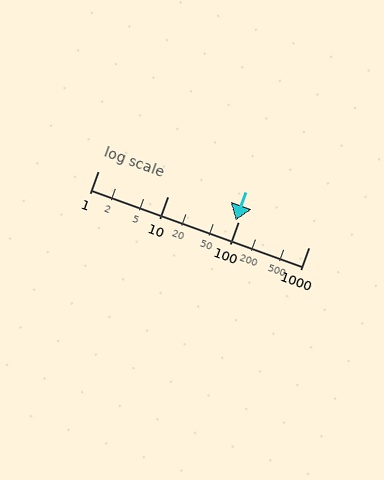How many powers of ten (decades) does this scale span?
The scale spans 3 decades, from 1 to 1000.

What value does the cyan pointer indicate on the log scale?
The pointer indicates approximately 91.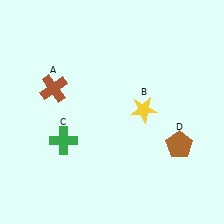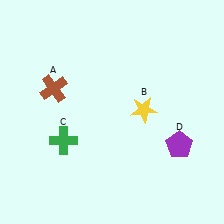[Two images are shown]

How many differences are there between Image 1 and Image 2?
There is 1 difference between the two images.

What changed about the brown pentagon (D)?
In Image 1, D is brown. In Image 2, it changed to purple.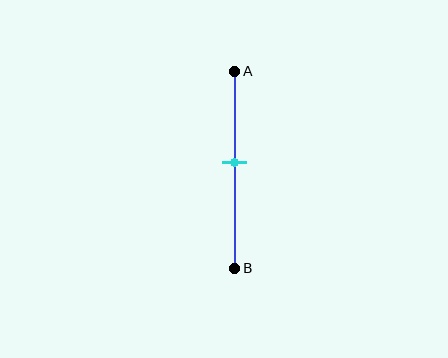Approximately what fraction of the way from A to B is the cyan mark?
The cyan mark is approximately 45% of the way from A to B.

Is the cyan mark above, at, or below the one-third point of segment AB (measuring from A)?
The cyan mark is below the one-third point of segment AB.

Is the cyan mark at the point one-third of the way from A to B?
No, the mark is at about 45% from A, not at the 33% one-third point.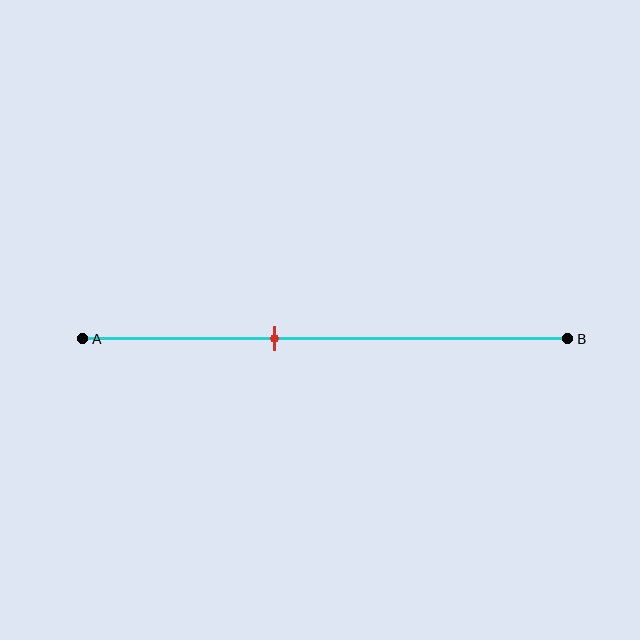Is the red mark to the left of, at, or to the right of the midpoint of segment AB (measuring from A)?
The red mark is to the left of the midpoint of segment AB.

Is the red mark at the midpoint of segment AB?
No, the mark is at about 40% from A, not at the 50% midpoint.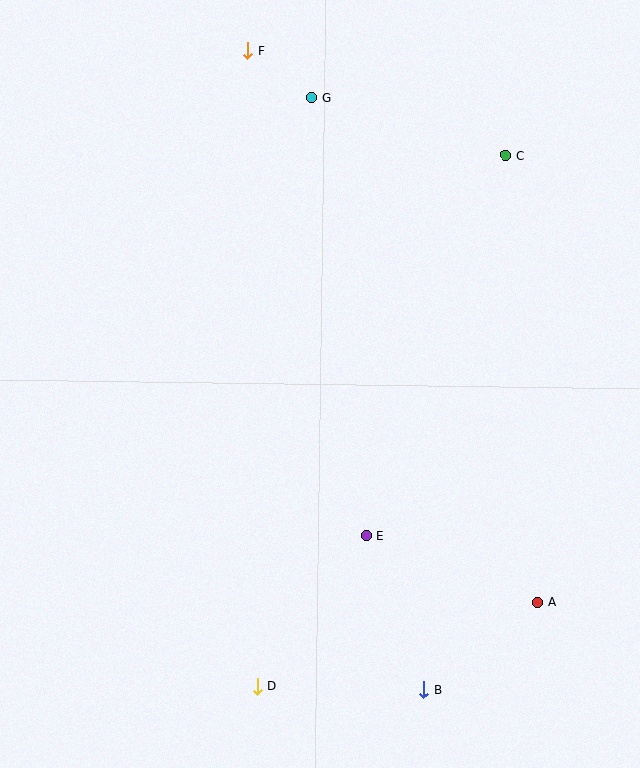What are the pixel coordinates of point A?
Point A is at (538, 602).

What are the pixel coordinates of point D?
Point D is at (257, 687).